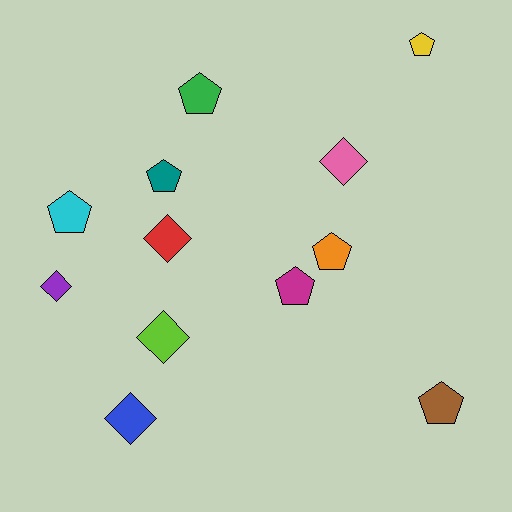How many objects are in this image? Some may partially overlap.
There are 12 objects.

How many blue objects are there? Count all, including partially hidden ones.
There is 1 blue object.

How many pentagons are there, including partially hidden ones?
There are 7 pentagons.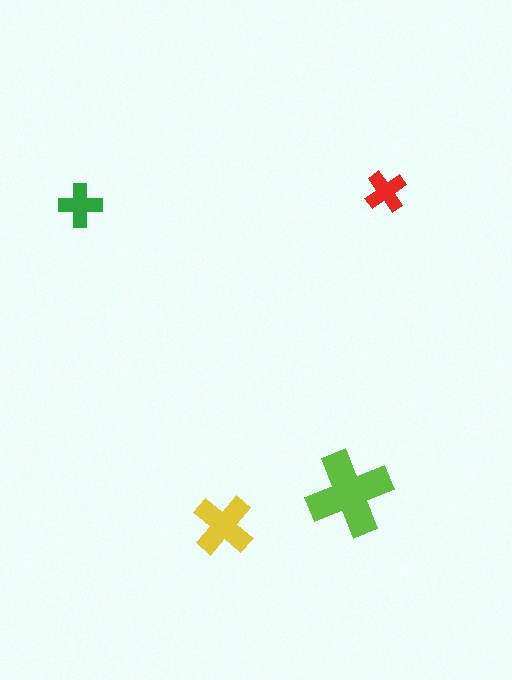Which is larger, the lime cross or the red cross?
The lime one.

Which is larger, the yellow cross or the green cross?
The yellow one.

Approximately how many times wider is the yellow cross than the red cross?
About 1.5 times wider.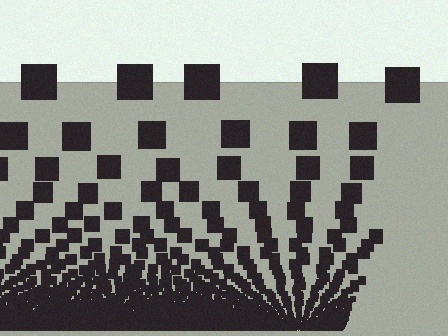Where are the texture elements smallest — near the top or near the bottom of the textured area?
Near the bottom.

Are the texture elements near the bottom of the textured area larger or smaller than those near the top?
Smaller. The gradient is inverted — elements near the bottom are smaller and denser.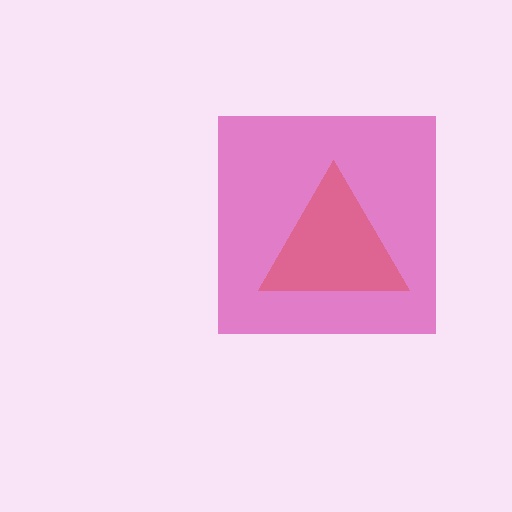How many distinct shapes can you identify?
There are 2 distinct shapes: an orange triangle, a magenta square.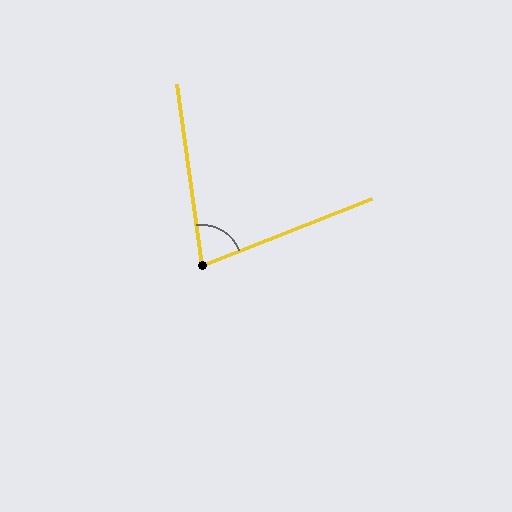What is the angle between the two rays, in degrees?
Approximately 76 degrees.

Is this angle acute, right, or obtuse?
It is acute.